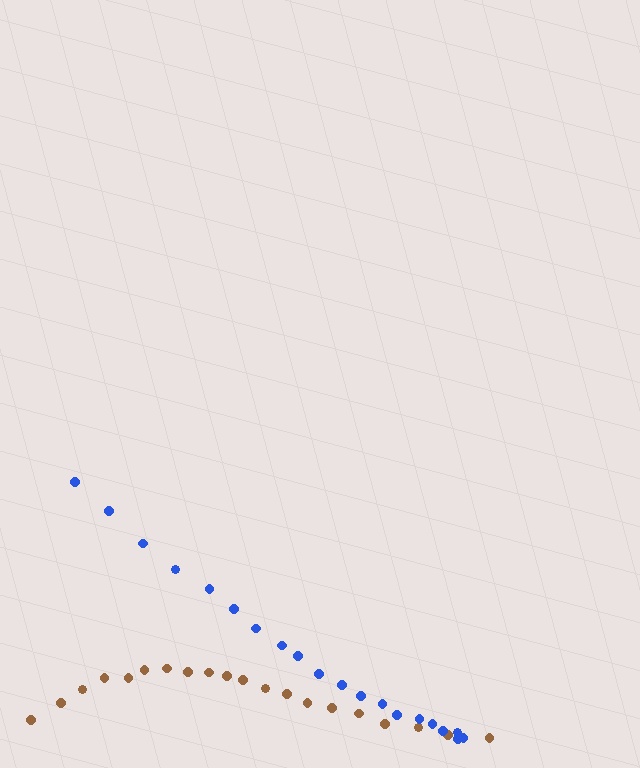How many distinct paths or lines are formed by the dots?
There are 2 distinct paths.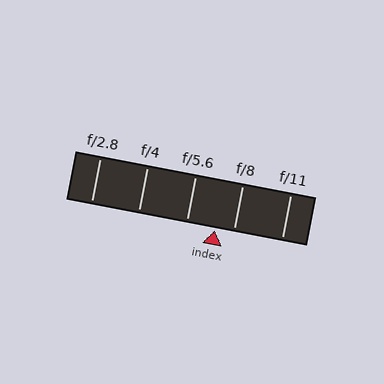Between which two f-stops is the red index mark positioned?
The index mark is between f/5.6 and f/8.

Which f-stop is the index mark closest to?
The index mark is closest to f/8.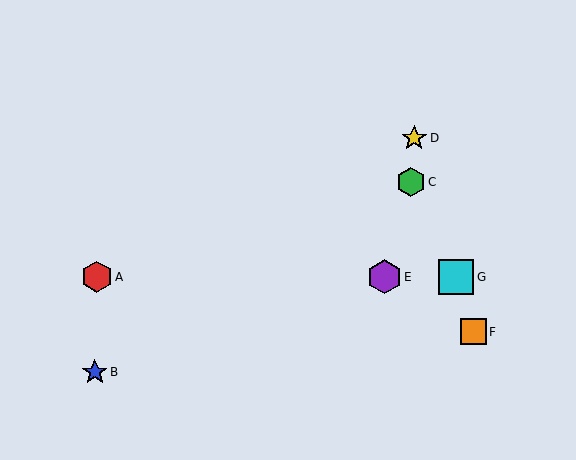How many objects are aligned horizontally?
3 objects (A, E, G) are aligned horizontally.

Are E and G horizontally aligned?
Yes, both are at y≈277.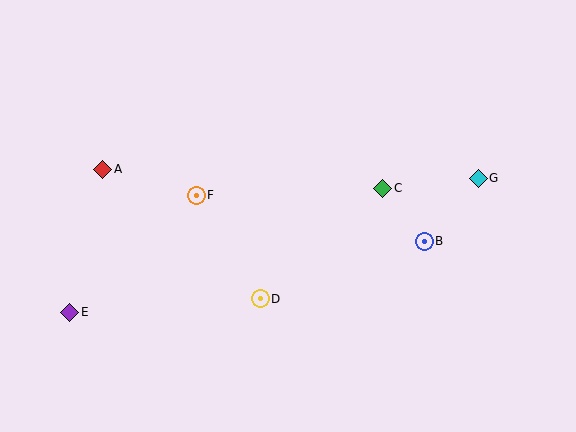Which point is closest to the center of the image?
Point D at (260, 299) is closest to the center.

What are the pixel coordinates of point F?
Point F is at (196, 195).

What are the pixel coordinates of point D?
Point D is at (260, 299).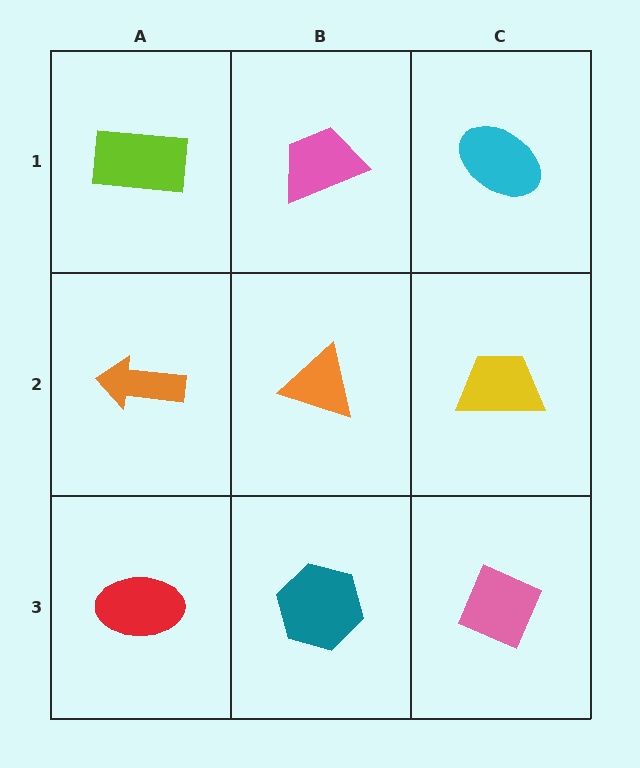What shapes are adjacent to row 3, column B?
An orange triangle (row 2, column B), a red ellipse (row 3, column A), a pink diamond (row 3, column C).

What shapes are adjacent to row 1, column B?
An orange triangle (row 2, column B), a lime rectangle (row 1, column A), a cyan ellipse (row 1, column C).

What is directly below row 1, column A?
An orange arrow.